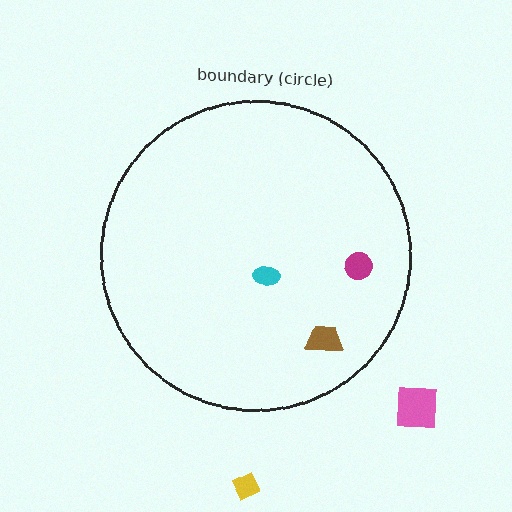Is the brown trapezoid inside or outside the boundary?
Inside.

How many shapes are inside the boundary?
3 inside, 2 outside.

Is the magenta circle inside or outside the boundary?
Inside.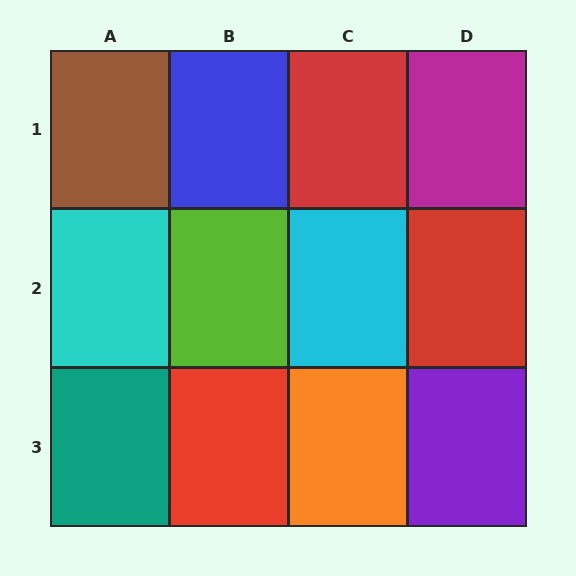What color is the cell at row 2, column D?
Red.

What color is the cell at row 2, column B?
Lime.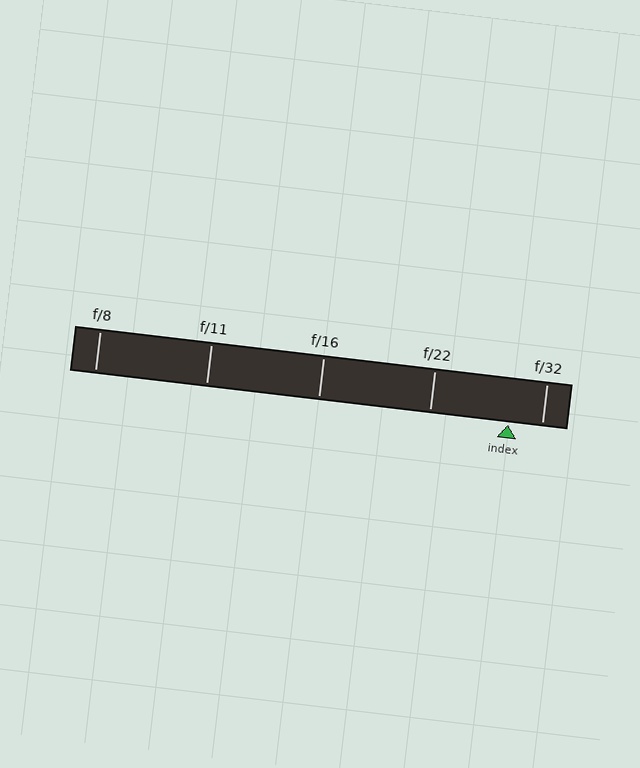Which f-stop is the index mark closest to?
The index mark is closest to f/32.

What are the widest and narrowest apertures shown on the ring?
The widest aperture shown is f/8 and the narrowest is f/32.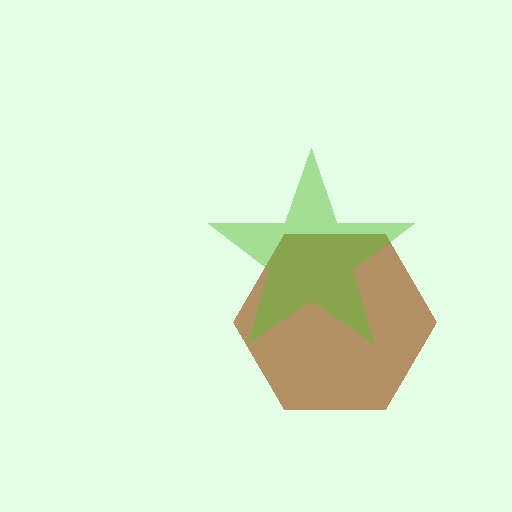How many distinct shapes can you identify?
There are 2 distinct shapes: a brown hexagon, a lime star.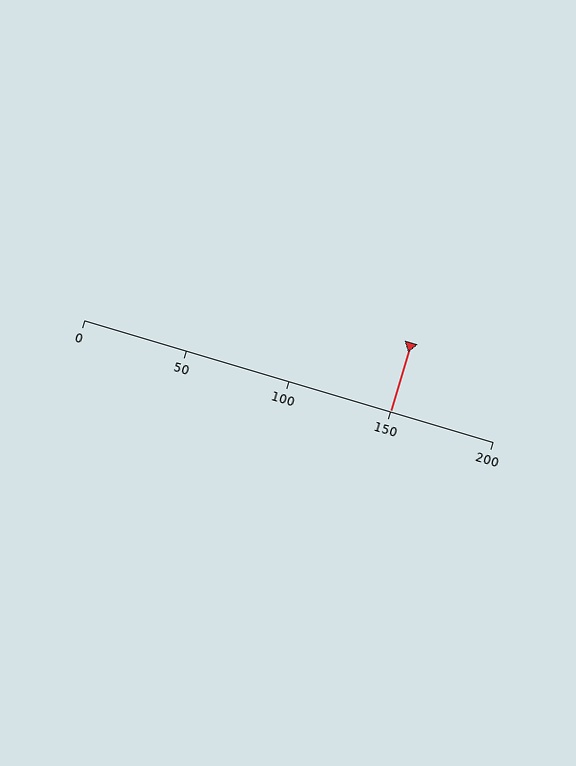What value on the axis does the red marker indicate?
The marker indicates approximately 150.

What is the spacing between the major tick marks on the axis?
The major ticks are spaced 50 apart.